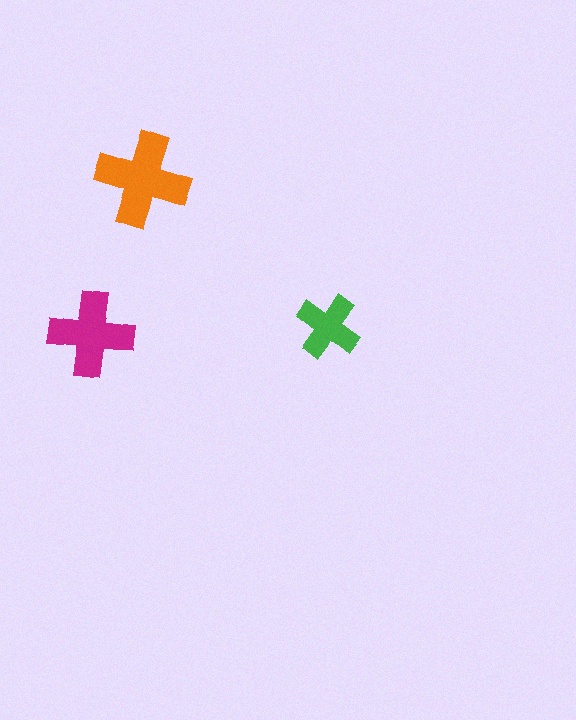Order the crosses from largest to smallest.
the orange one, the magenta one, the green one.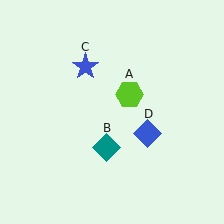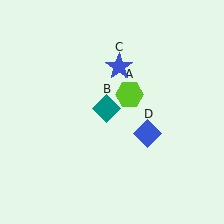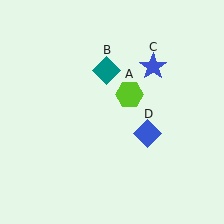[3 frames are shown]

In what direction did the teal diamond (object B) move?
The teal diamond (object B) moved up.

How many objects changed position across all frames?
2 objects changed position: teal diamond (object B), blue star (object C).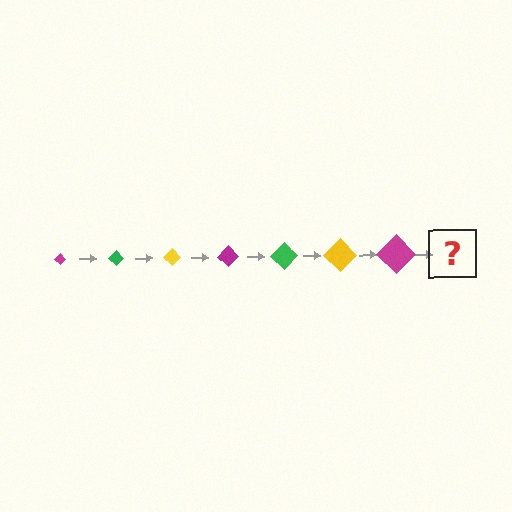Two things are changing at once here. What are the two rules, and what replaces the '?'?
The two rules are that the diamond grows larger each step and the color cycles through magenta, green, and yellow. The '?' should be a green diamond, larger than the previous one.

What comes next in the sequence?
The next element should be a green diamond, larger than the previous one.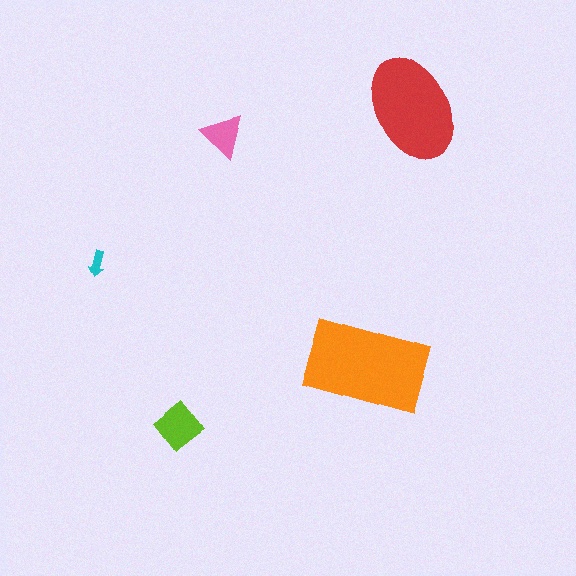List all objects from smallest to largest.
The cyan arrow, the pink triangle, the lime diamond, the red ellipse, the orange rectangle.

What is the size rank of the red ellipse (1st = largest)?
2nd.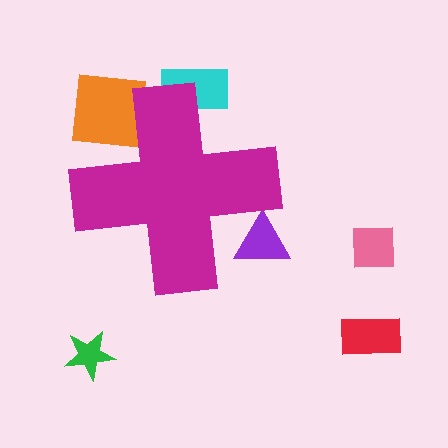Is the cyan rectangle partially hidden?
Yes, the cyan rectangle is partially hidden behind the magenta cross.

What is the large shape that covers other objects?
A magenta cross.